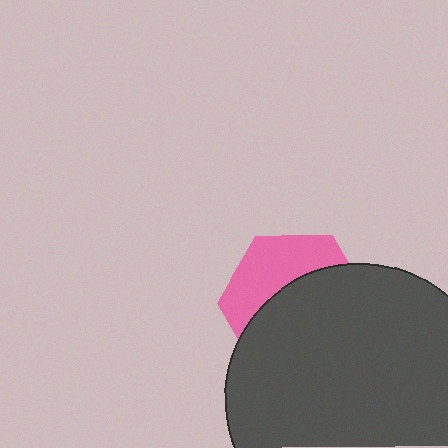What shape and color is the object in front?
The object in front is a dark gray circle.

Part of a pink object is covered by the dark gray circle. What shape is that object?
It is a hexagon.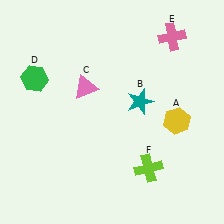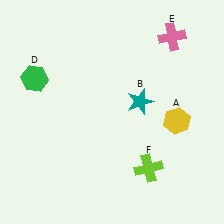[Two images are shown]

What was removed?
The pink triangle (C) was removed in Image 2.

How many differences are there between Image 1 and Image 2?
There is 1 difference between the two images.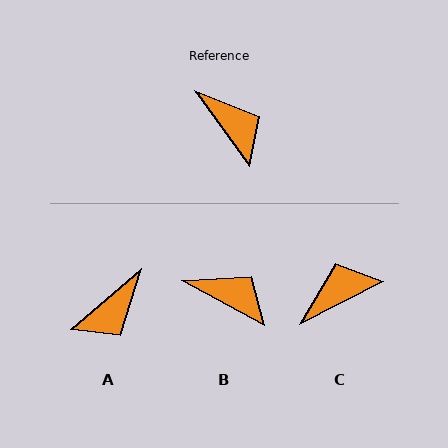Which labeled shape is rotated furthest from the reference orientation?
A, about 85 degrees away.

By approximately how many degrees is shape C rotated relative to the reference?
Approximately 82 degrees counter-clockwise.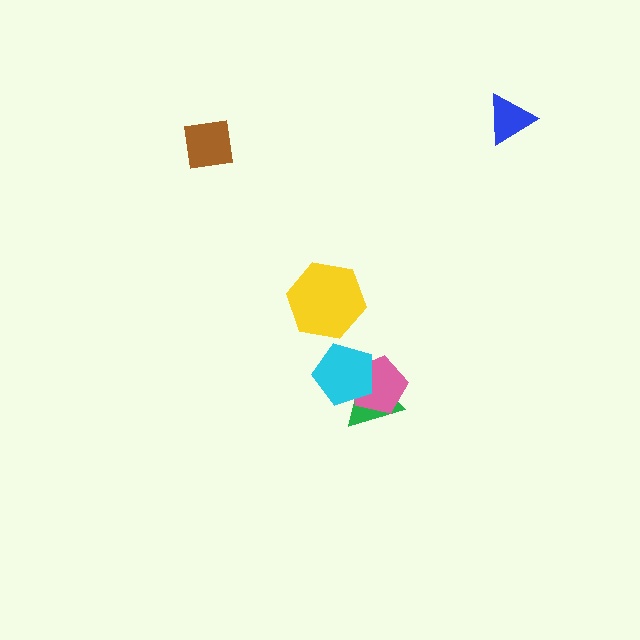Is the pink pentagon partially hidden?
Yes, it is partially covered by another shape.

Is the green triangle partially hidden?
Yes, it is partially covered by another shape.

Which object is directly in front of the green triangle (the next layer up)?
The pink pentagon is directly in front of the green triangle.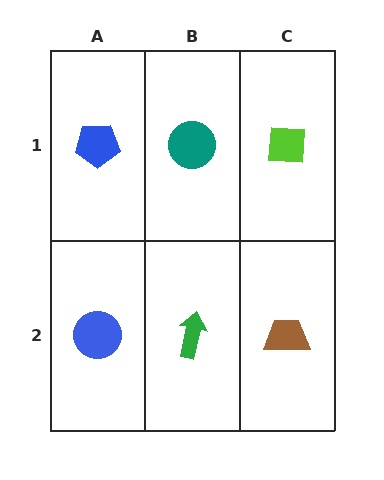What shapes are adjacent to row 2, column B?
A teal circle (row 1, column B), a blue circle (row 2, column A), a brown trapezoid (row 2, column C).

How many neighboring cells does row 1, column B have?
3.